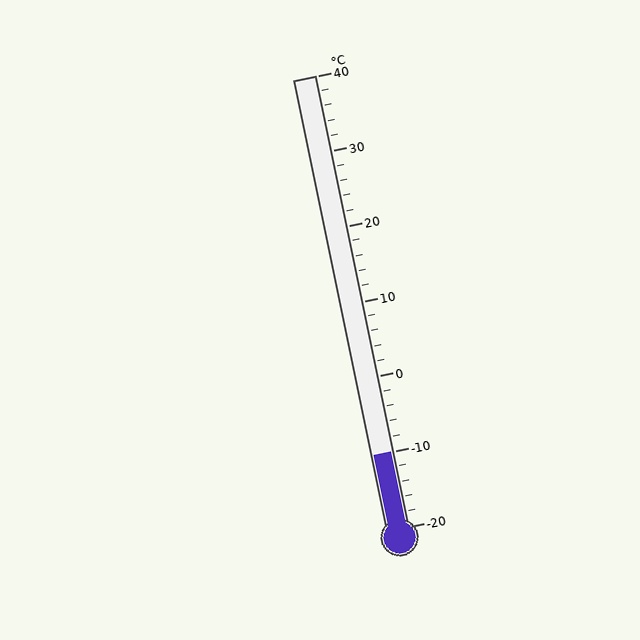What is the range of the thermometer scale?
The thermometer scale ranges from -20°C to 40°C.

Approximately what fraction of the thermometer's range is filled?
The thermometer is filled to approximately 15% of its range.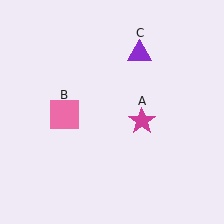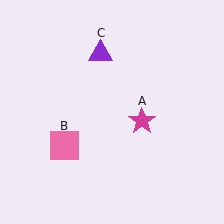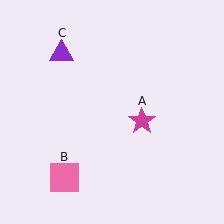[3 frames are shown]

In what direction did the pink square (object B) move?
The pink square (object B) moved down.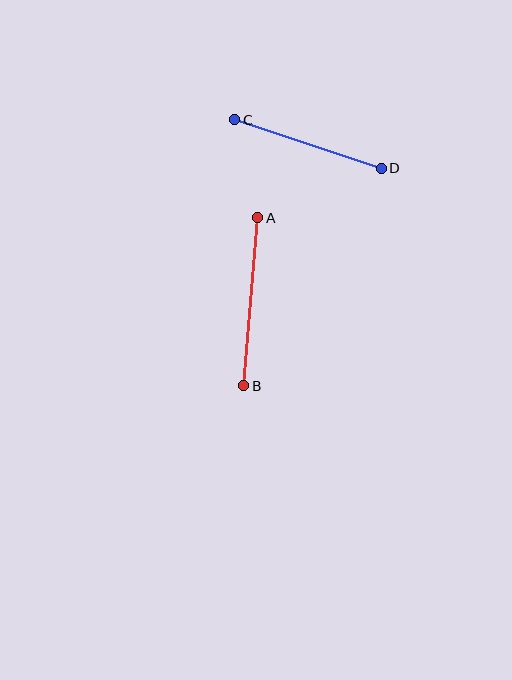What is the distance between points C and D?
The distance is approximately 154 pixels.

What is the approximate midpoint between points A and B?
The midpoint is at approximately (251, 302) pixels.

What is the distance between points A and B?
The distance is approximately 169 pixels.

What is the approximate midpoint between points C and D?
The midpoint is at approximately (308, 144) pixels.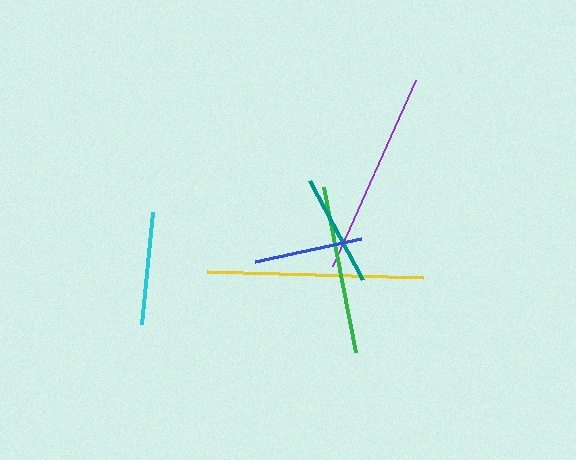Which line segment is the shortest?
The blue line is the shortest at approximately 108 pixels.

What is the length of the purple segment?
The purple segment is approximately 204 pixels long.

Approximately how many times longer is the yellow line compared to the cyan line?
The yellow line is approximately 1.9 times the length of the cyan line.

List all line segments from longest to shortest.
From longest to shortest: yellow, purple, green, cyan, teal, blue.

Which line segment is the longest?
The yellow line is the longest at approximately 216 pixels.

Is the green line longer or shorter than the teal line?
The green line is longer than the teal line.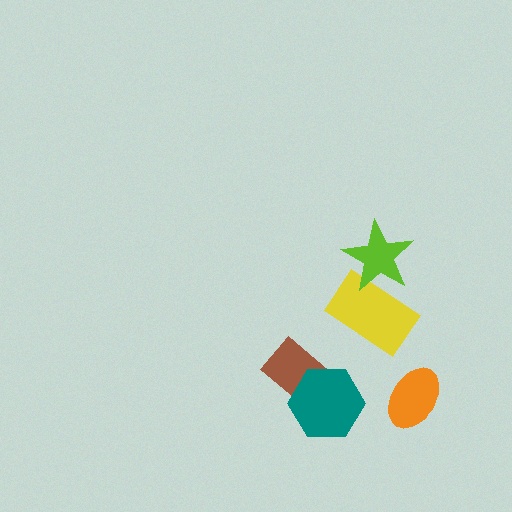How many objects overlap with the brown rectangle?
1 object overlaps with the brown rectangle.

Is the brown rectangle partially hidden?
Yes, it is partially covered by another shape.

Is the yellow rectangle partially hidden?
Yes, it is partially covered by another shape.